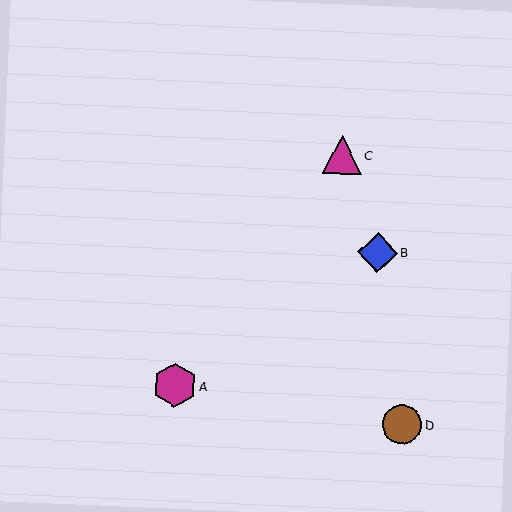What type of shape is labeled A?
Shape A is a magenta hexagon.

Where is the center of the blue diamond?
The center of the blue diamond is at (377, 252).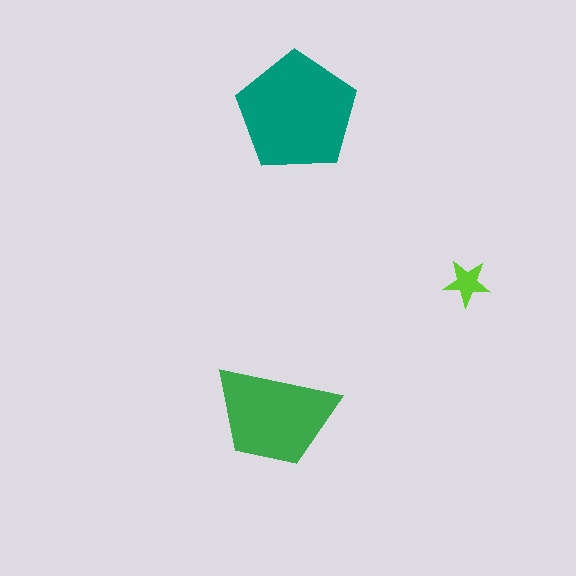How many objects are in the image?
There are 3 objects in the image.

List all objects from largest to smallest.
The teal pentagon, the green trapezoid, the lime star.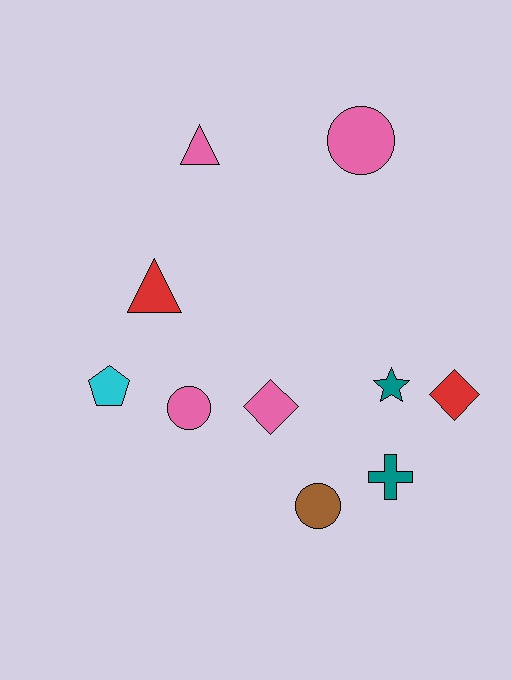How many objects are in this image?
There are 10 objects.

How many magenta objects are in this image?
There are no magenta objects.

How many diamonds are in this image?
There are 2 diamonds.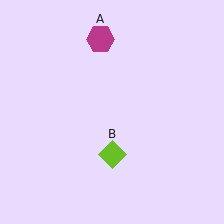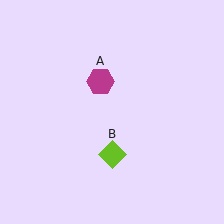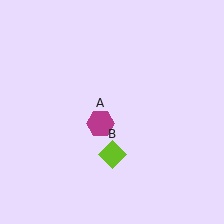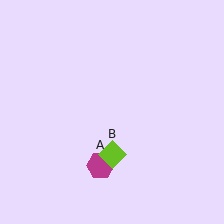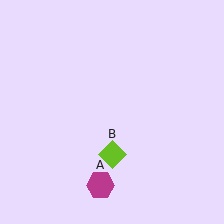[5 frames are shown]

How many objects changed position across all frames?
1 object changed position: magenta hexagon (object A).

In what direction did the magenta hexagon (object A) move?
The magenta hexagon (object A) moved down.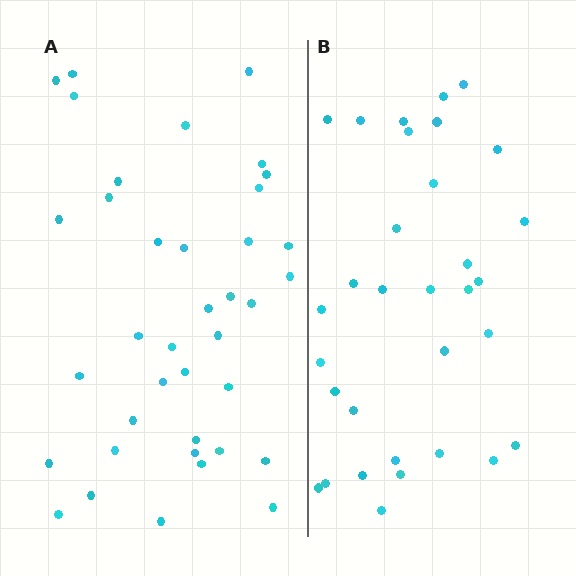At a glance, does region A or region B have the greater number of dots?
Region A (the left region) has more dots.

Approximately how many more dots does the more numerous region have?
Region A has about 6 more dots than region B.